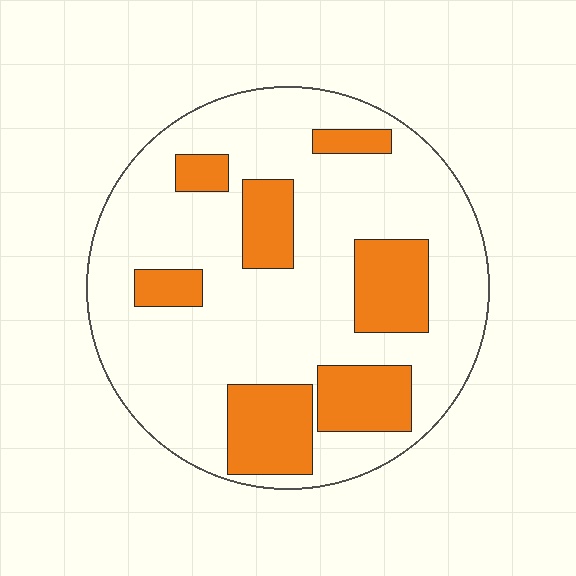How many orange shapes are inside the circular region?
7.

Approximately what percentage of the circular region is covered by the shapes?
Approximately 25%.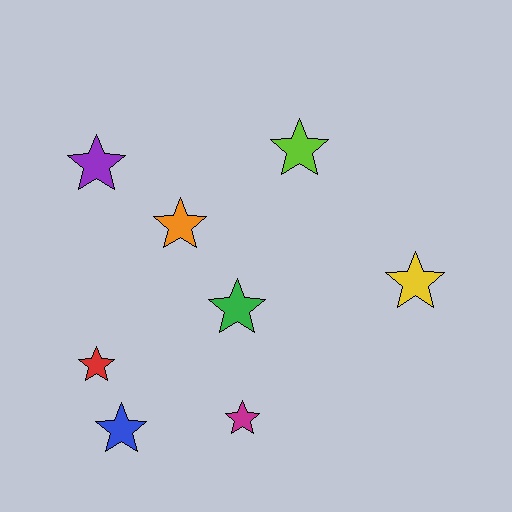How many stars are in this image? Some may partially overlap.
There are 8 stars.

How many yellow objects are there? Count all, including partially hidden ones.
There is 1 yellow object.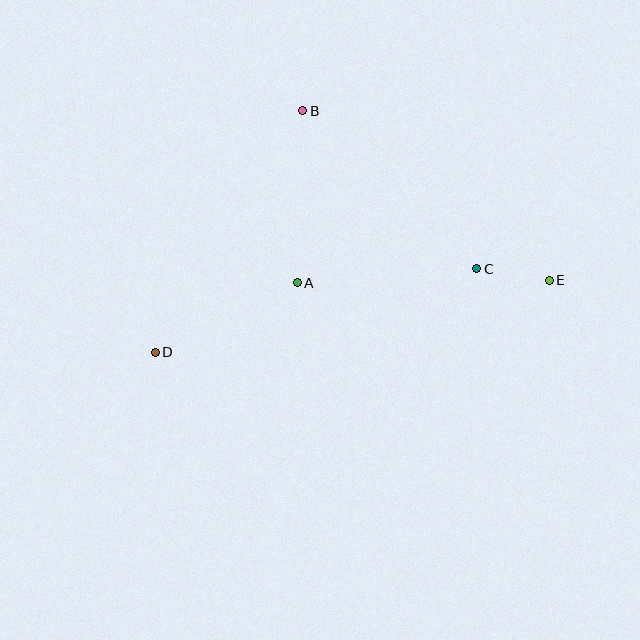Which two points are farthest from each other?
Points D and E are farthest from each other.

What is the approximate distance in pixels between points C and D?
The distance between C and D is approximately 332 pixels.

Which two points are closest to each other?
Points C and E are closest to each other.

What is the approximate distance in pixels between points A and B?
The distance between A and B is approximately 172 pixels.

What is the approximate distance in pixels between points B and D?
The distance between B and D is approximately 283 pixels.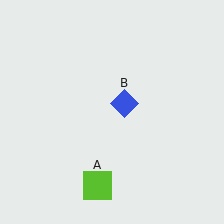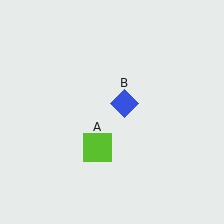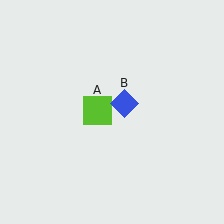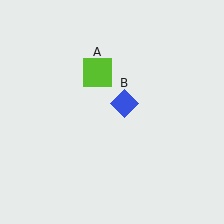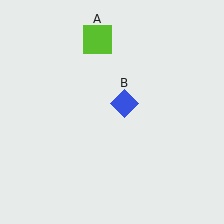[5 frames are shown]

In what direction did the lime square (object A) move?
The lime square (object A) moved up.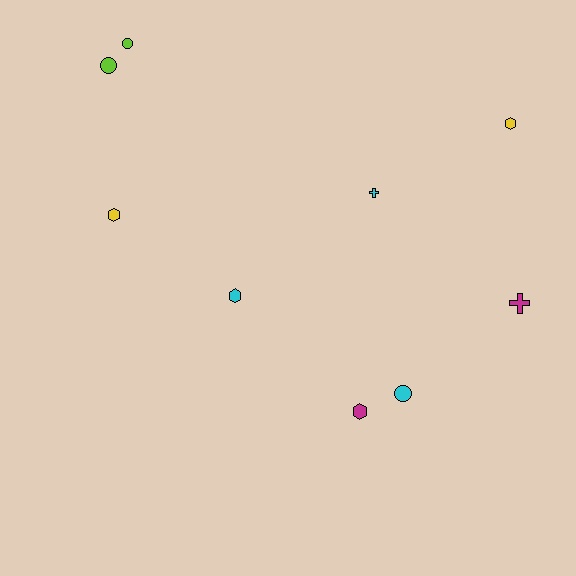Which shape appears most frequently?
Hexagon, with 4 objects.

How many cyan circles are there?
There is 1 cyan circle.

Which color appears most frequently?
Cyan, with 3 objects.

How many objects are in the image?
There are 9 objects.